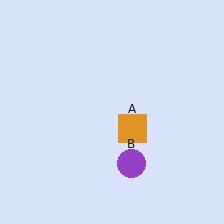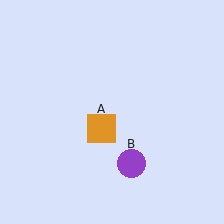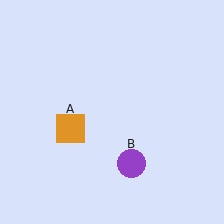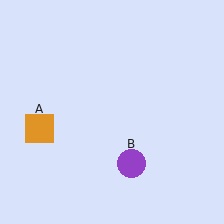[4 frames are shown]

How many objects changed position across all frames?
1 object changed position: orange square (object A).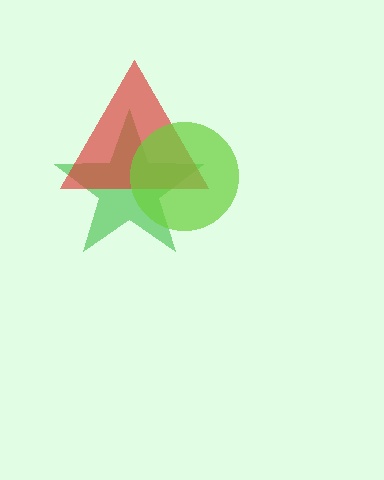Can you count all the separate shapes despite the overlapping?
Yes, there are 3 separate shapes.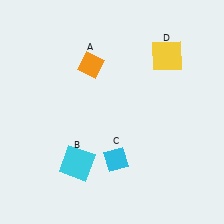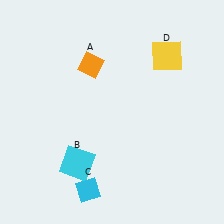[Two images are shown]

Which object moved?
The cyan diamond (C) moved down.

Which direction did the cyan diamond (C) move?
The cyan diamond (C) moved down.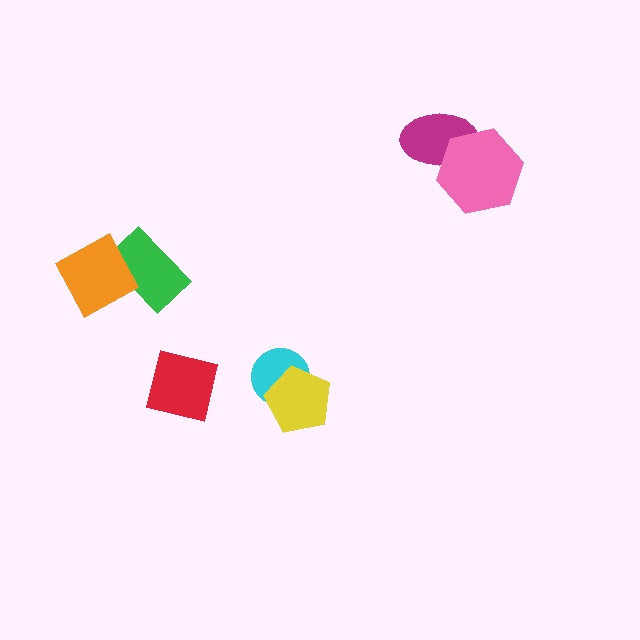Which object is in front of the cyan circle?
The yellow pentagon is in front of the cyan circle.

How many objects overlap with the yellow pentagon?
1 object overlaps with the yellow pentagon.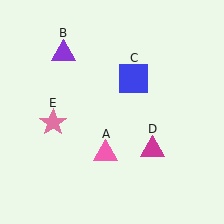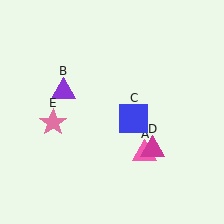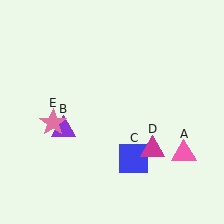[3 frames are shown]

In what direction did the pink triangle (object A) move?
The pink triangle (object A) moved right.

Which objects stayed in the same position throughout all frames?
Magenta triangle (object D) and pink star (object E) remained stationary.